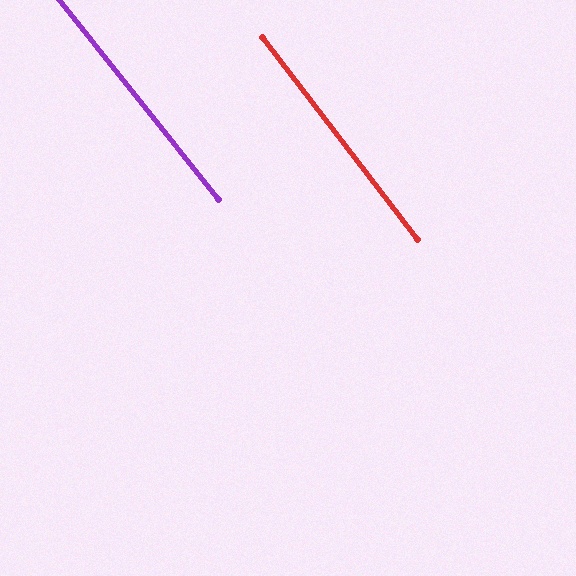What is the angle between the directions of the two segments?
Approximately 1 degree.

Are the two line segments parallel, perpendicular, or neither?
Parallel — their directions differ by only 1.0°.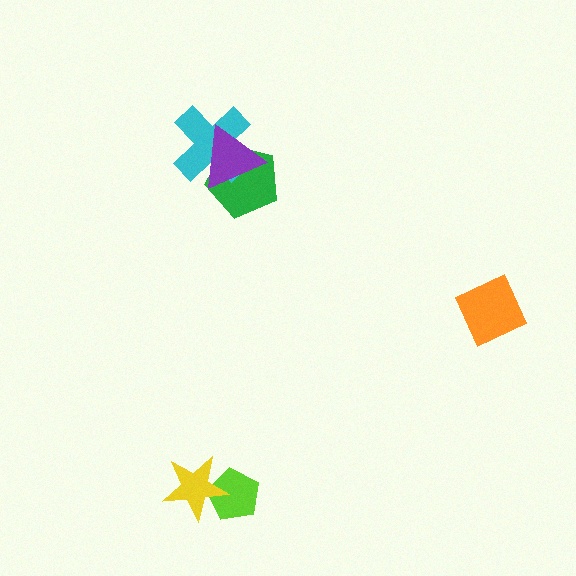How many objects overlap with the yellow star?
1 object overlaps with the yellow star.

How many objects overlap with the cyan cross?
2 objects overlap with the cyan cross.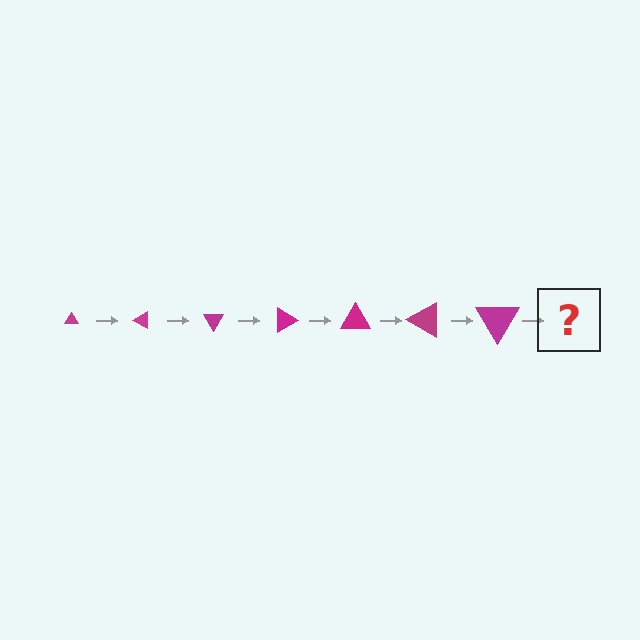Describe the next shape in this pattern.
It should be a triangle, larger than the previous one and rotated 210 degrees from the start.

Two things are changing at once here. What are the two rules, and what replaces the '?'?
The two rules are that the triangle grows larger each step and it rotates 30 degrees each step. The '?' should be a triangle, larger than the previous one and rotated 210 degrees from the start.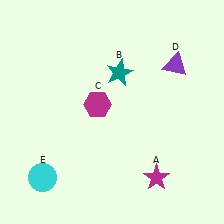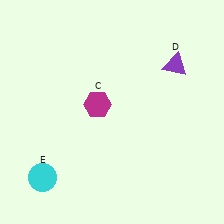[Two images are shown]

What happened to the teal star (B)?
The teal star (B) was removed in Image 2. It was in the top-right area of Image 1.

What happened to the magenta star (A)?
The magenta star (A) was removed in Image 2. It was in the bottom-right area of Image 1.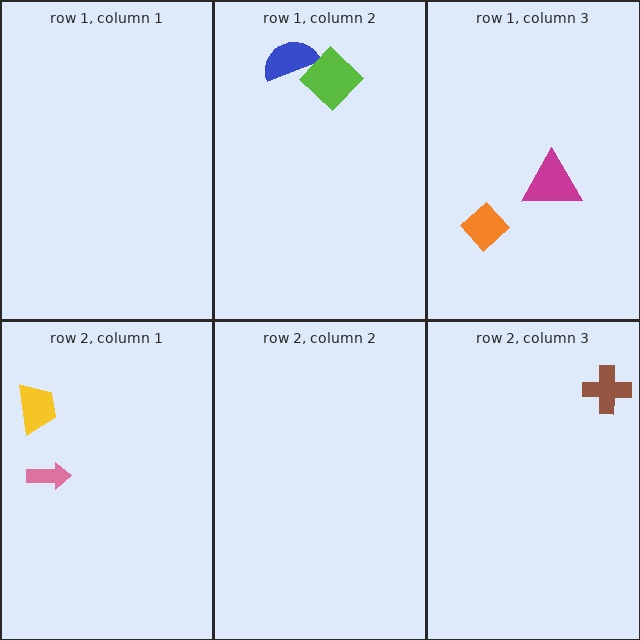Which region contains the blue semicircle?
The row 1, column 2 region.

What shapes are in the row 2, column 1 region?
The pink arrow, the yellow trapezoid.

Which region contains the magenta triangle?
The row 1, column 3 region.